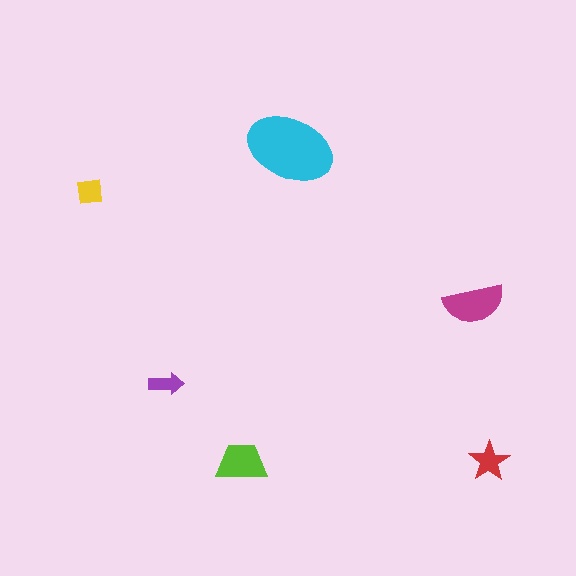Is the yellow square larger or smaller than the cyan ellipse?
Smaller.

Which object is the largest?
The cyan ellipse.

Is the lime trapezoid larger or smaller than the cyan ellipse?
Smaller.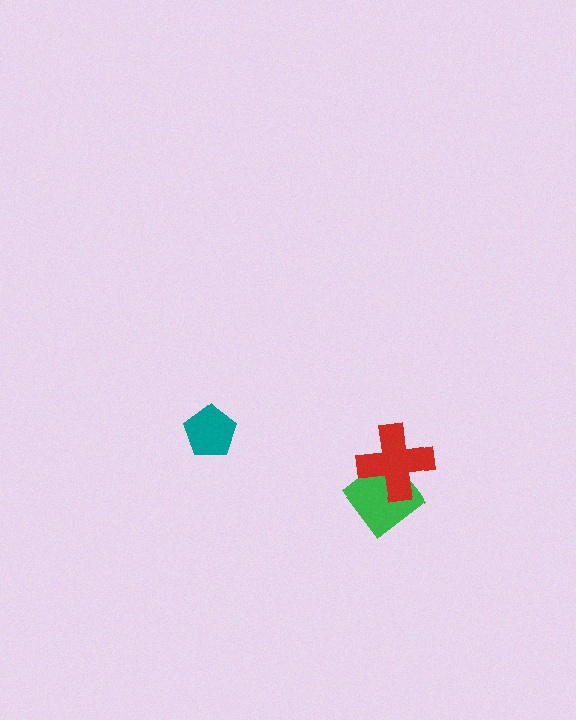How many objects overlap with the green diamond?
1 object overlaps with the green diamond.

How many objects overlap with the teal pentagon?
0 objects overlap with the teal pentagon.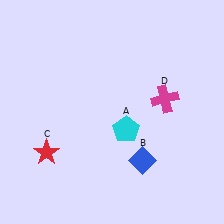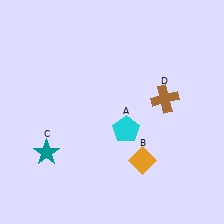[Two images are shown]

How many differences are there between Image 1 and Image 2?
There are 3 differences between the two images.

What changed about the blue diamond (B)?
In Image 1, B is blue. In Image 2, it changed to orange.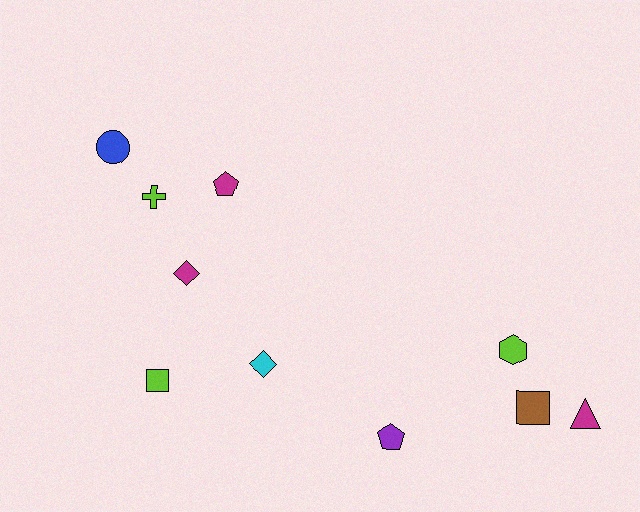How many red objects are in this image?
There are no red objects.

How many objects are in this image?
There are 10 objects.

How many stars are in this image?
There are no stars.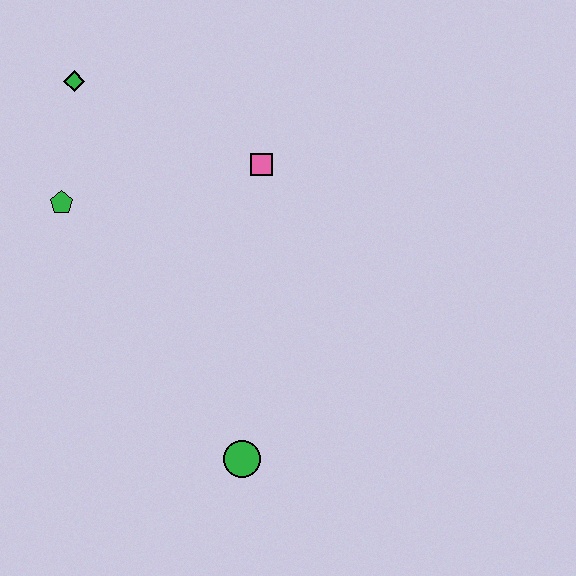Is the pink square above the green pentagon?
Yes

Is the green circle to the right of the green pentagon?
Yes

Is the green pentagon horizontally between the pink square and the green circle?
No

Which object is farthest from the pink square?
The green circle is farthest from the pink square.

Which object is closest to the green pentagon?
The green diamond is closest to the green pentagon.